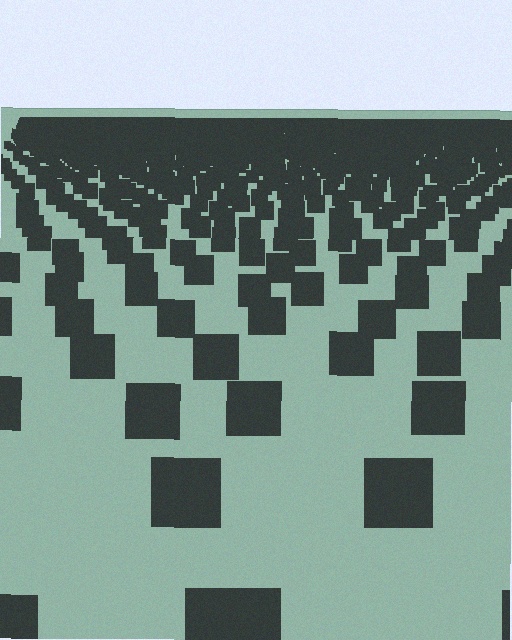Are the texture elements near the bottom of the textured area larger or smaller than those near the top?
Larger. Near the bottom, elements are closer to the viewer and appear at a bigger on-screen size.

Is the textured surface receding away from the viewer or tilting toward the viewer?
The surface is receding away from the viewer. Texture elements get smaller and denser toward the top.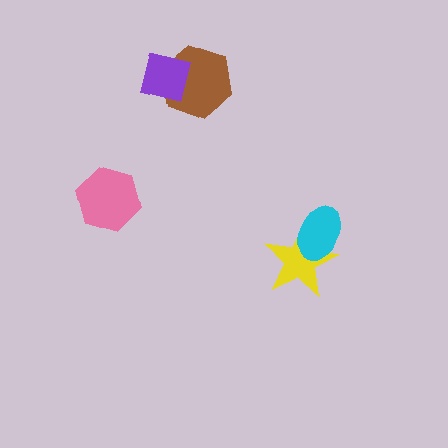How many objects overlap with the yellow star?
1 object overlaps with the yellow star.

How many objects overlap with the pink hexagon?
0 objects overlap with the pink hexagon.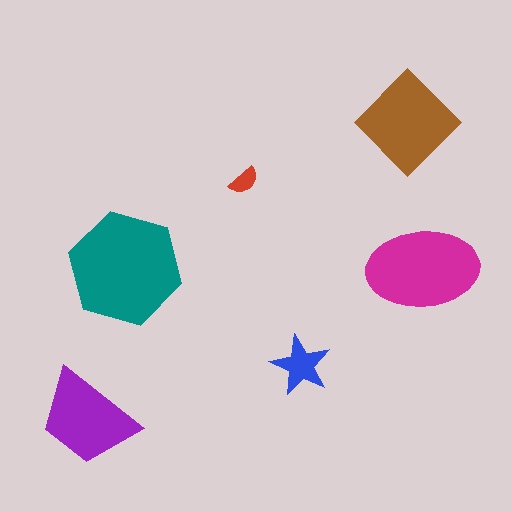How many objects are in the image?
There are 6 objects in the image.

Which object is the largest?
The teal hexagon.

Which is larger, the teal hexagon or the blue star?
The teal hexagon.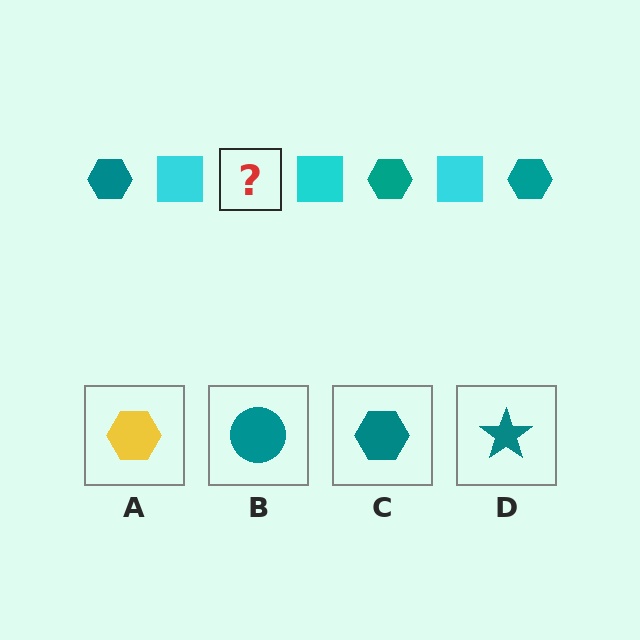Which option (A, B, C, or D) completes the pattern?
C.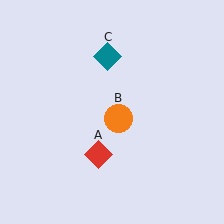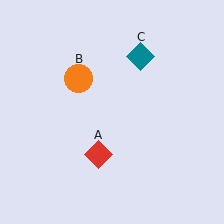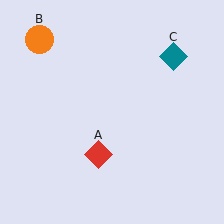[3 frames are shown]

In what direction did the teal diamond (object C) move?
The teal diamond (object C) moved right.